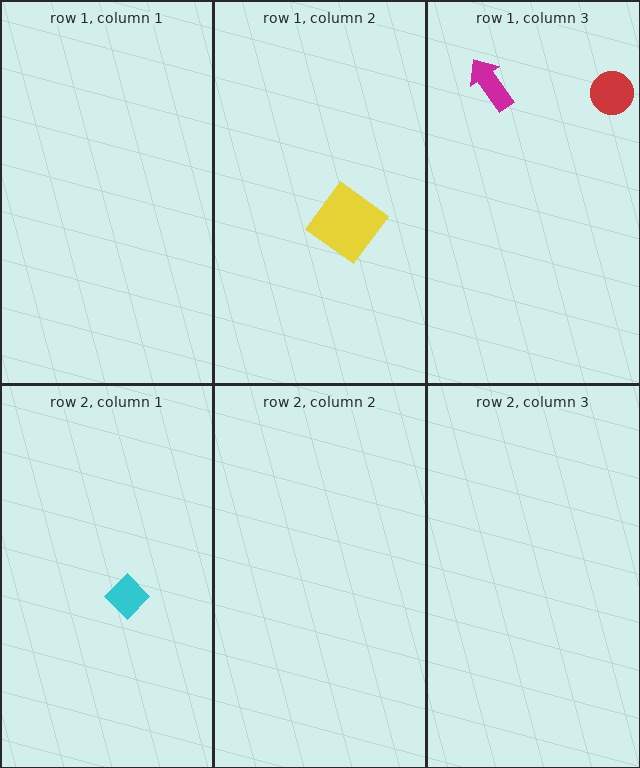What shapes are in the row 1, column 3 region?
The red circle, the magenta arrow.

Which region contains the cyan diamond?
The row 2, column 1 region.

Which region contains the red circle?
The row 1, column 3 region.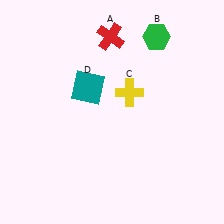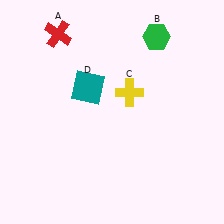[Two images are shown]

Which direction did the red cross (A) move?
The red cross (A) moved left.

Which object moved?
The red cross (A) moved left.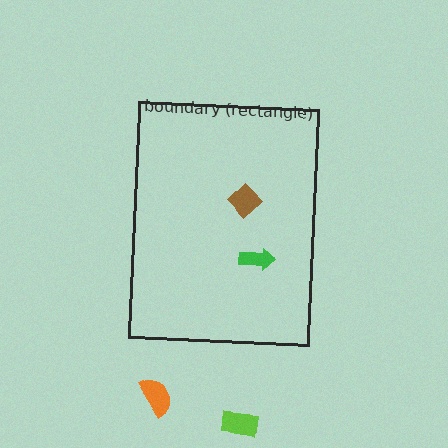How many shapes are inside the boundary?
2 inside, 2 outside.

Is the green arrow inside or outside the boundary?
Inside.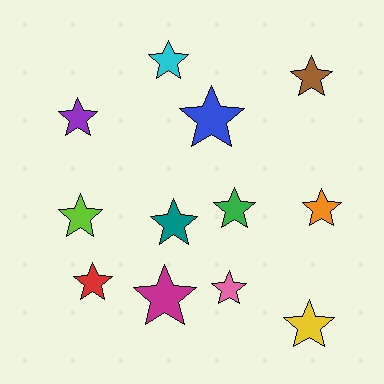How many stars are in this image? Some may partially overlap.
There are 12 stars.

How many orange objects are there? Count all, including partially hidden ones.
There is 1 orange object.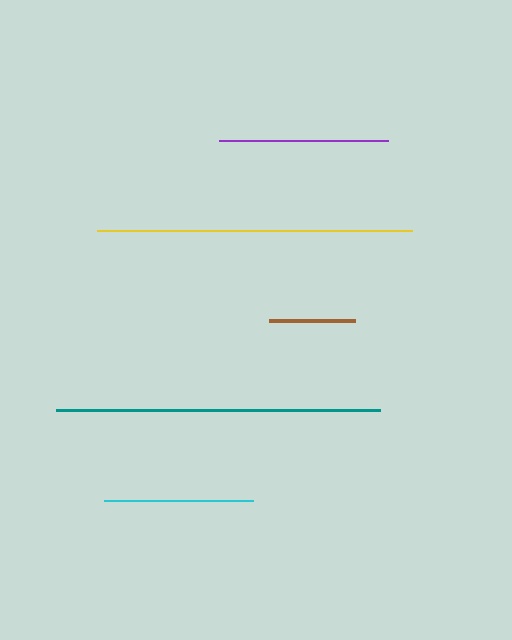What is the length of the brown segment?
The brown segment is approximately 86 pixels long.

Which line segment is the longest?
The teal line is the longest at approximately 323 pixels.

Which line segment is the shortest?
The brown line is the shortest at approximately 86 pixels.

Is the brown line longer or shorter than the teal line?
The teal line is longer than the brown line.